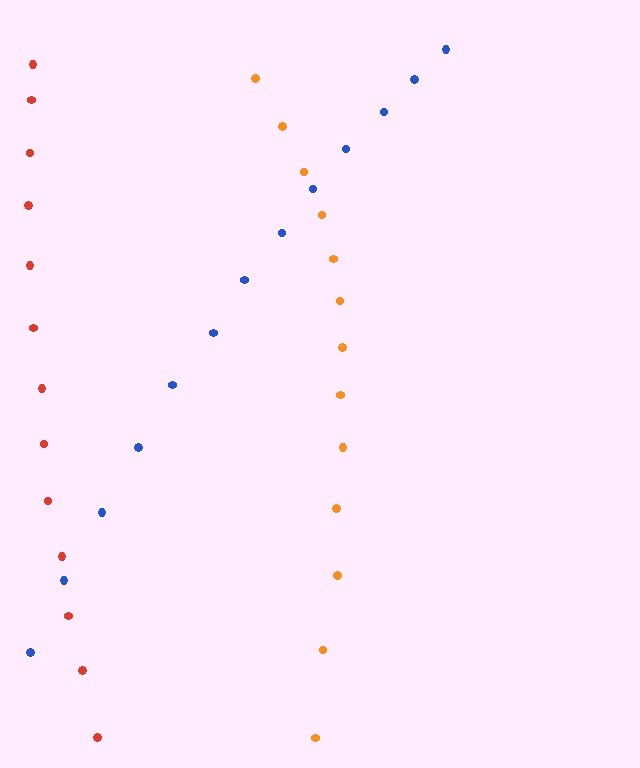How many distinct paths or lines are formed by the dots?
There are 3 distinct paths.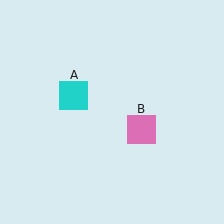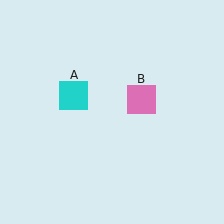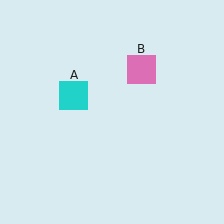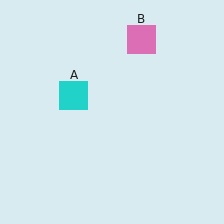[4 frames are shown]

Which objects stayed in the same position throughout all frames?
Cyan square (object A) remained stationary.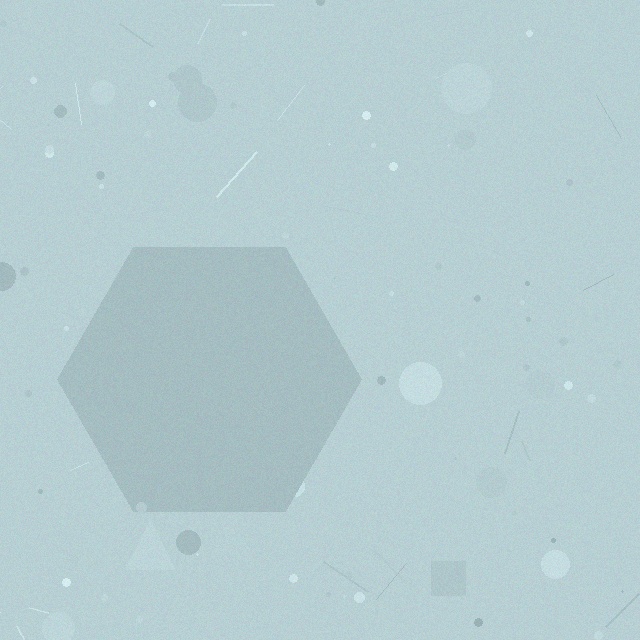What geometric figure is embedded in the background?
A hexagon is embedded in the background.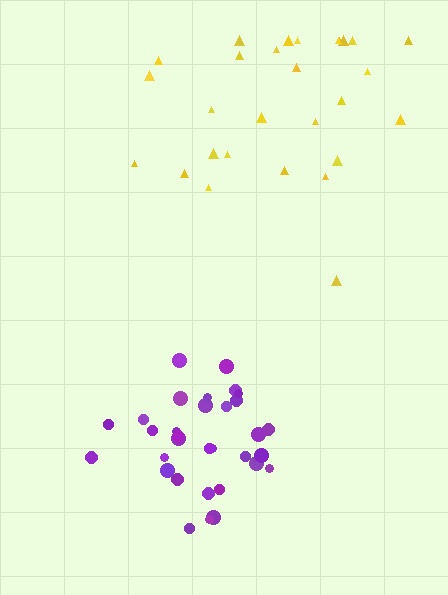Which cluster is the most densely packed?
Purple.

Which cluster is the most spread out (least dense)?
Yellow.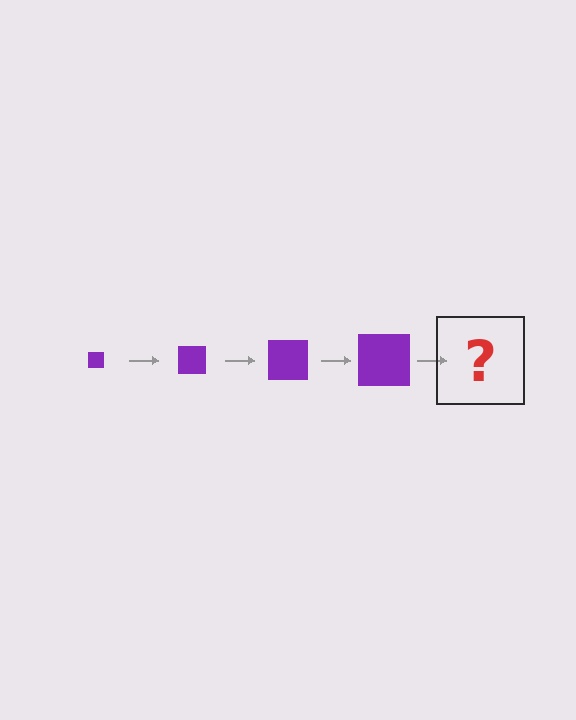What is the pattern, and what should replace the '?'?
The pattern is that the square gets progressively larger each step. The '?' should be a purple square, larger than the previous one.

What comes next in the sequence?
The next element should be a purple square, larger than the previous one.